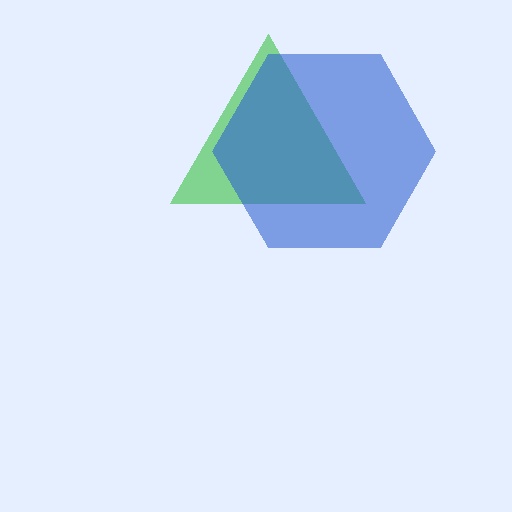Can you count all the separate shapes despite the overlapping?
Yes, there are 2 separate shapes.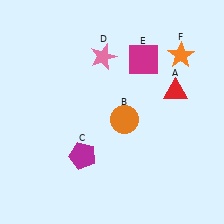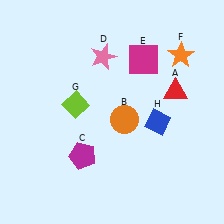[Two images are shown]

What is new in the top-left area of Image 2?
A lime diamond (G) was added in the top-left area of Image 2.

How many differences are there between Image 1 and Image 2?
There are 2 differences between the two images.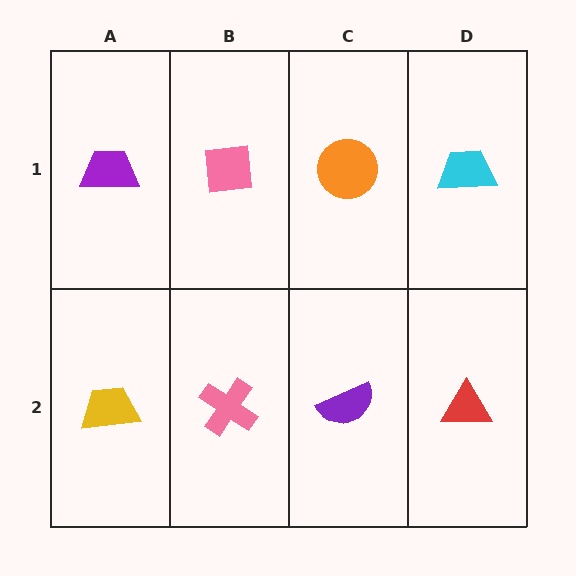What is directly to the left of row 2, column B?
A yellow trapezoid.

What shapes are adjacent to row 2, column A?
A purple trapezoid (row 1, column A), a pink cross (row 2, column B).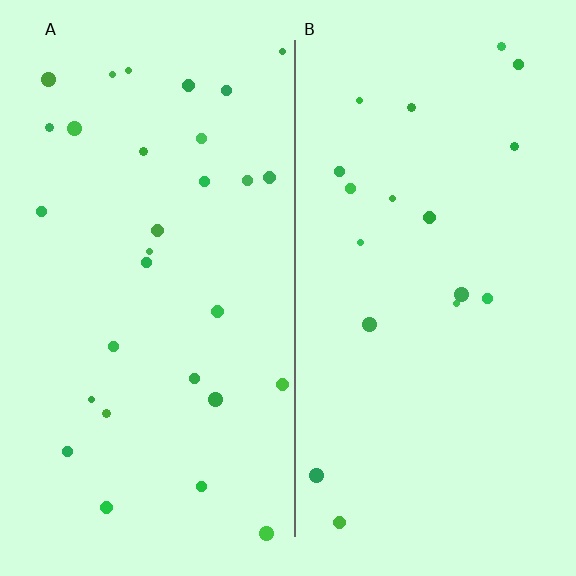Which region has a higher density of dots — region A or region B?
A (the left).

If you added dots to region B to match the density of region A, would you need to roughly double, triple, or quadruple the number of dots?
Approximately double.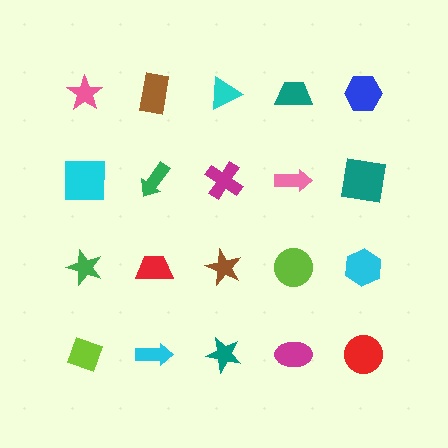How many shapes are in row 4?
5 shapes.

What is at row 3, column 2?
A red trapezoid.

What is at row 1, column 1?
A pink star.